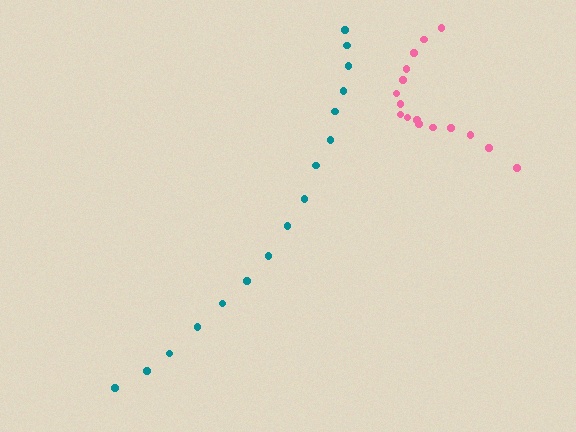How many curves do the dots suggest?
There are 2 distinct paths.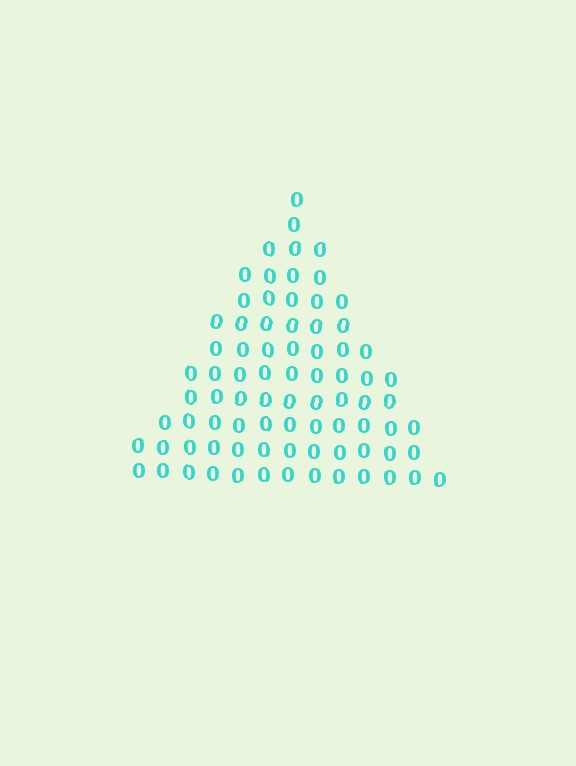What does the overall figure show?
The overall figure shows a triangle.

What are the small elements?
The small elements are digit 0's.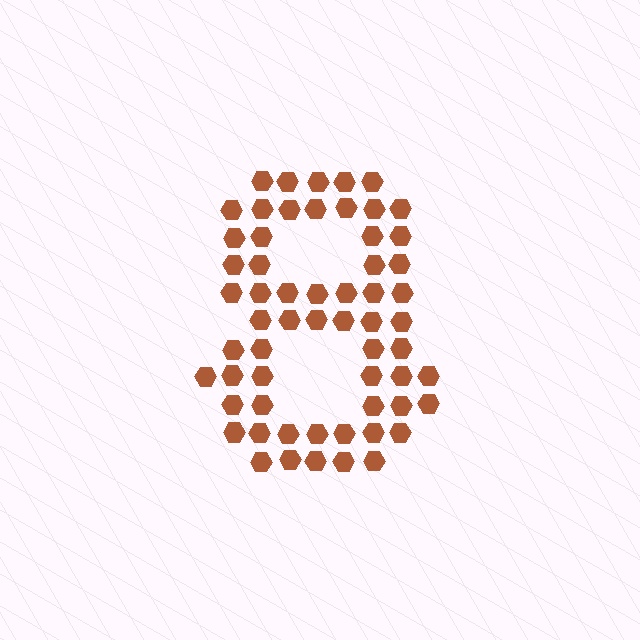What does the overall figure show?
The overall figure shows the digit 8.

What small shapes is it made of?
It is made of small hexagons.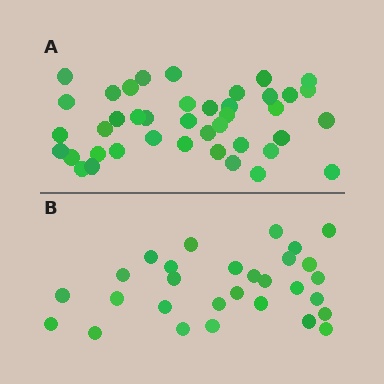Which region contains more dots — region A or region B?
Region A (the top region) has more dots.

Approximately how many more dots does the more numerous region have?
Region A has roughly 12 or so more dots than region B.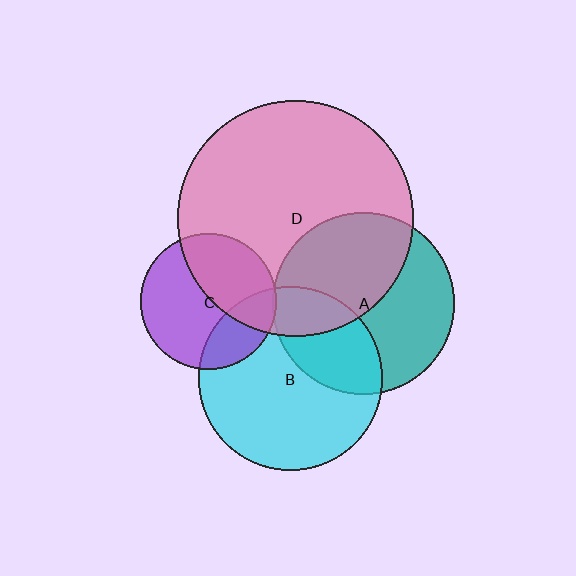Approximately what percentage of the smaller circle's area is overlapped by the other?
Approximately 25%.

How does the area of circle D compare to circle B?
Approximately 1.6 times.